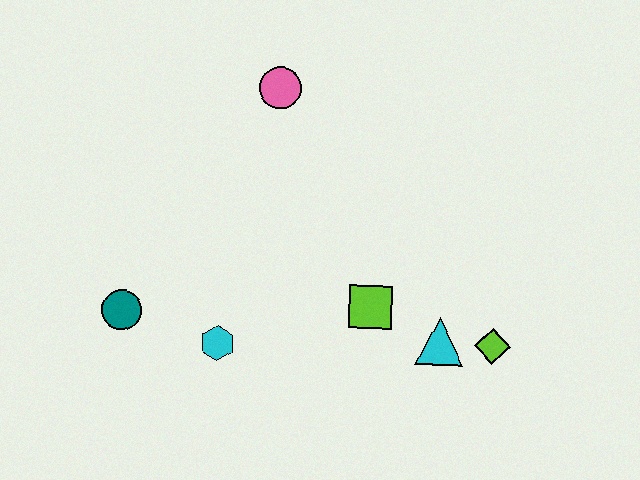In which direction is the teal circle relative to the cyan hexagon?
The teal circle is to the left of the cyan hexagon.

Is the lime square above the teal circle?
Yes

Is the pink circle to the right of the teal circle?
Yes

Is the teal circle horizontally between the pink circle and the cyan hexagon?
No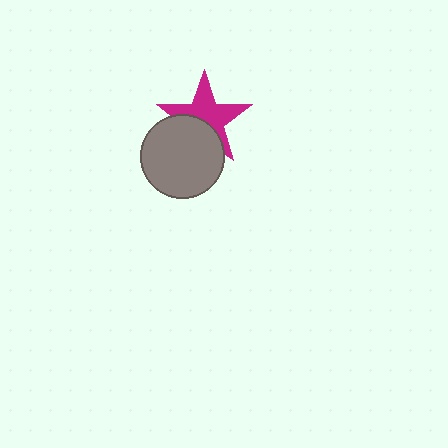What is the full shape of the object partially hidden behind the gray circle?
The partially hidden object is a magenta star.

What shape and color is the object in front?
The object in front is a gray circle.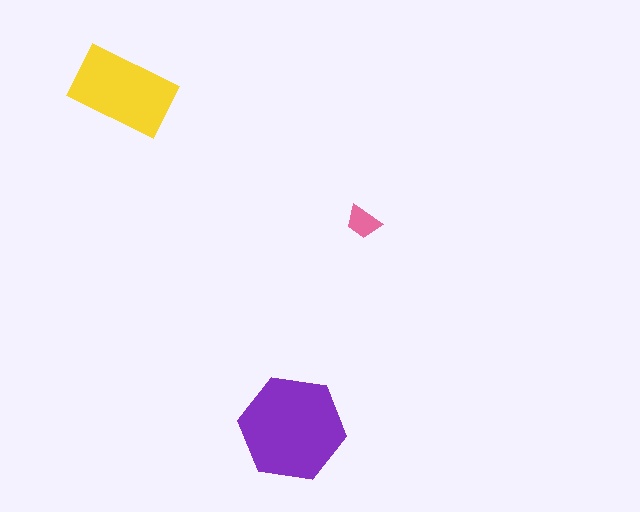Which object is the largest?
The purple hexagon.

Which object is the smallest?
The pink trapezoid.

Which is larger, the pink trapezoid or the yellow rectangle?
The yellow rectangle.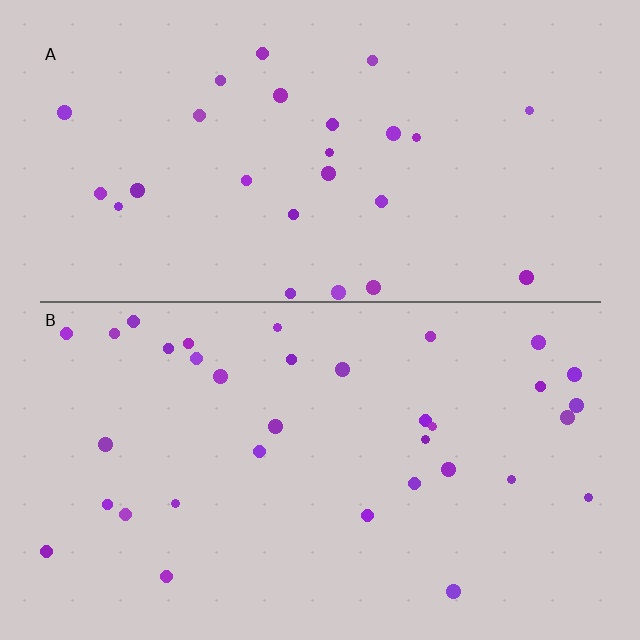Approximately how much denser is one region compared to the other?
Approximately 1.3× — region B over region A.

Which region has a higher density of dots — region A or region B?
B (the bottom).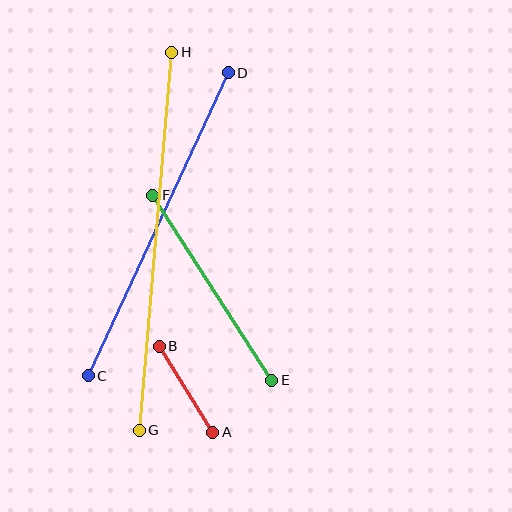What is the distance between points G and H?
The distance is approximately 379 pixels.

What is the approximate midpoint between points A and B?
The midpoint is at approximately (186, 389) pixels.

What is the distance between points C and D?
The distance is approximately 333 pixels.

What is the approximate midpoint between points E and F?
The midpoint is at approximately (212, 288) pixels.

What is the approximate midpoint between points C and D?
The midpoint is at approximately (158, 224) pixels.